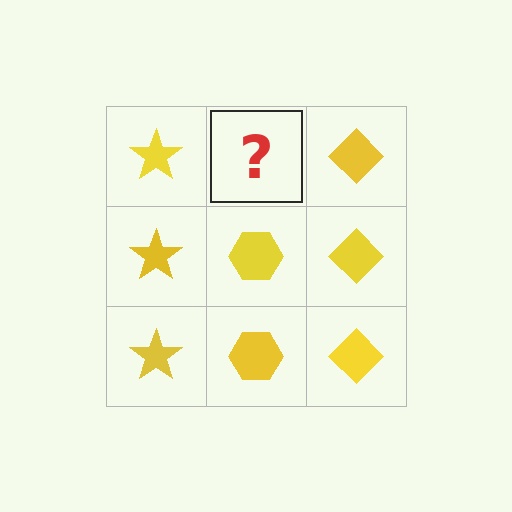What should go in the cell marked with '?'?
The missing cell should contain a yellow hexagon.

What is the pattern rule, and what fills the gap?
The rule is that each column has a consistent shape. The gap should be filled with a yellow hexagon.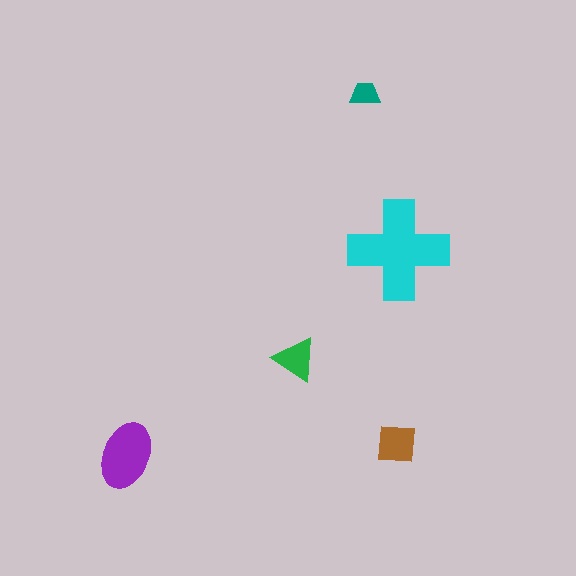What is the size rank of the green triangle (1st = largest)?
4th.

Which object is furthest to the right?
The cyan cross is rightmost.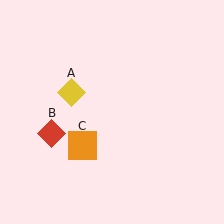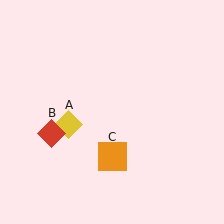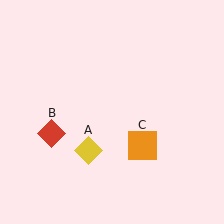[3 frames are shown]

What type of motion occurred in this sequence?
The yellow diamond (object A), orange square (object C) rotated counterclockwise around the center of the scene.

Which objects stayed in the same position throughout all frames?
Red diamond (object B) remained stationary.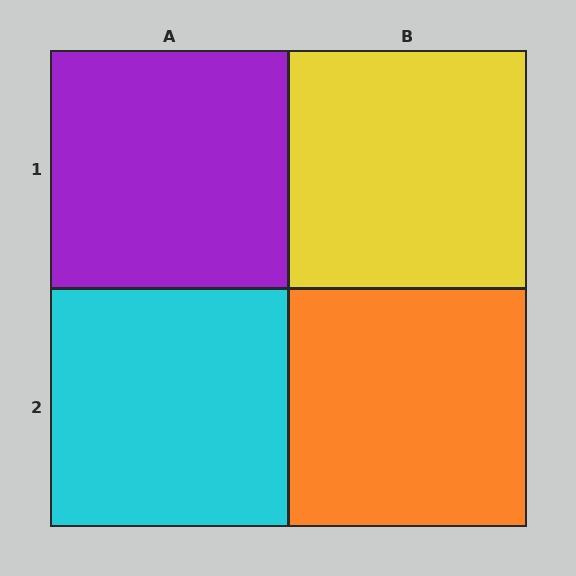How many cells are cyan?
1 cell is cyan.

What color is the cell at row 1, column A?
Purple.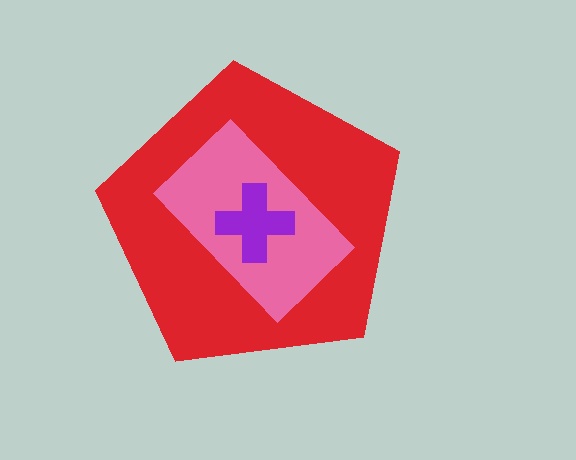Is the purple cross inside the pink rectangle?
Yes.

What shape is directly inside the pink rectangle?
The purple cross.